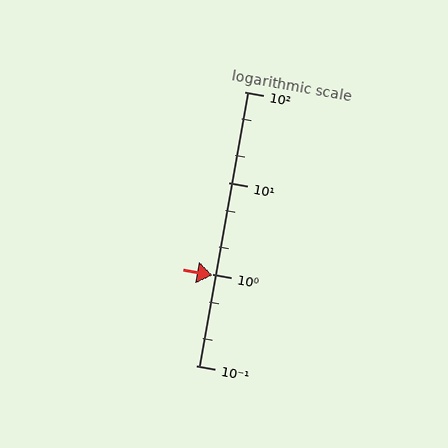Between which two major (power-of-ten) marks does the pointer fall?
The pointer is between 0.1 and 1.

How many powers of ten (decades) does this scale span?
The scale spans 3 decades, from 0.1 to 100.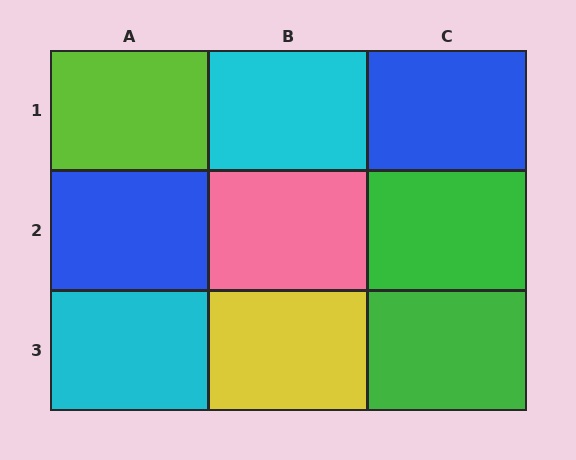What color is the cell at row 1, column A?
Lime.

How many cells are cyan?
2 cells are cyan.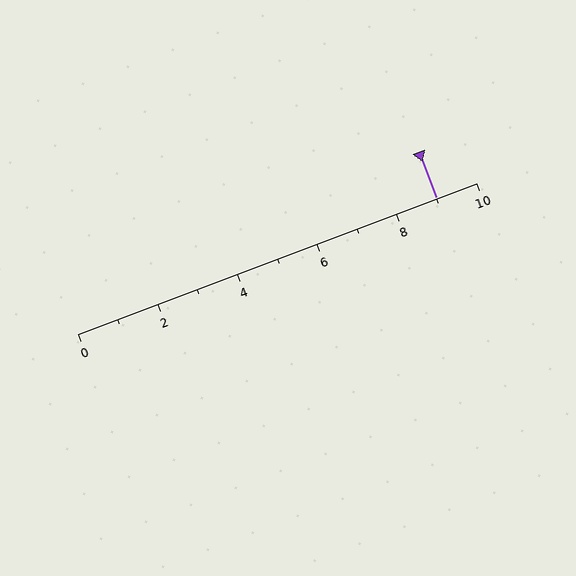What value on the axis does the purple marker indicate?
The marker indicates approximately 9.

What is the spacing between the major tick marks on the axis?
The major ticks are spaced 2 apart.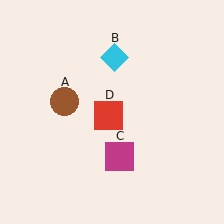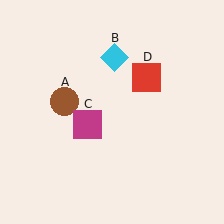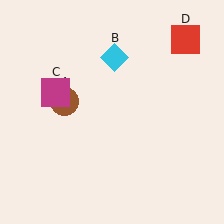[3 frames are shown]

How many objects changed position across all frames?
2 objects changed position: magenta square (object C), red square (object D).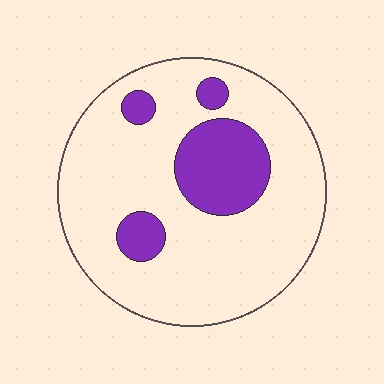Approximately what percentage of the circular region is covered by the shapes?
Approximately 20%.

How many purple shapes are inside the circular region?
4.